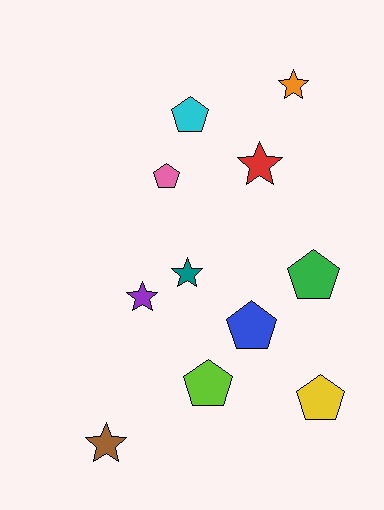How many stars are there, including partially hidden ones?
There are 5 stars.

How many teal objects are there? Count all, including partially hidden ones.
There is 1 teal object.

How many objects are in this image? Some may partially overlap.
There are 11 objects.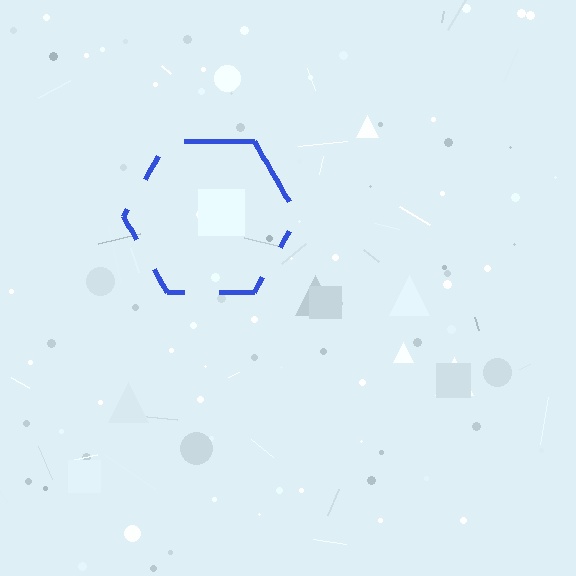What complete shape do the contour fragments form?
The contour fragments form a hexagon.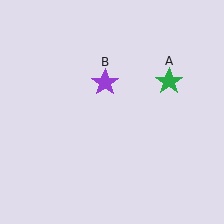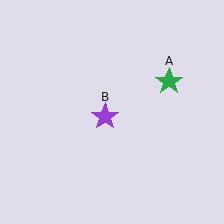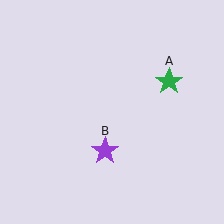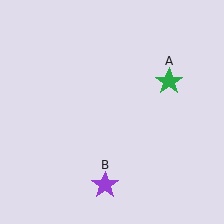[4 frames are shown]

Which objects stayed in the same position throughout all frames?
Green star (object A) remained stationary.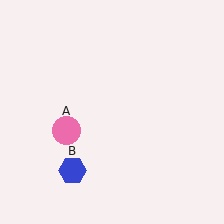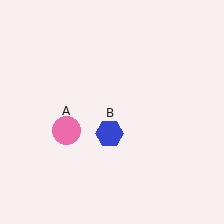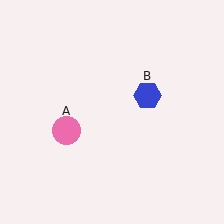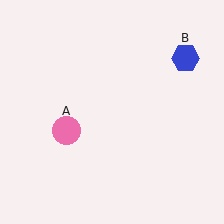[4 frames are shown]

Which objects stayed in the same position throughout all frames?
Pink circle (object A) remained stationary.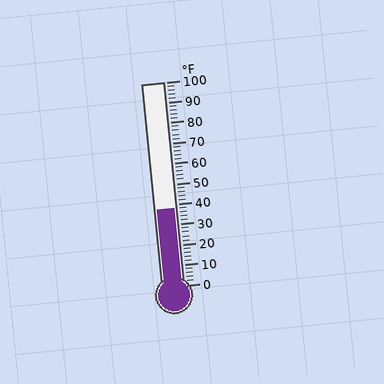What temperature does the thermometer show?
The thermometer shows approximately 38°F.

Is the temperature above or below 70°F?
The temperature is below 70°F.